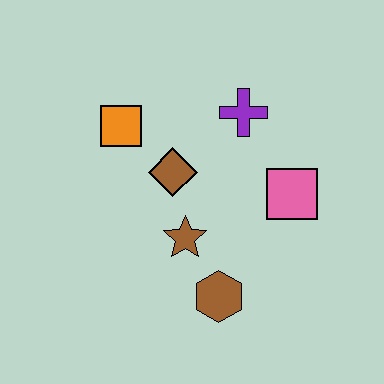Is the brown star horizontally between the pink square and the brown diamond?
Yes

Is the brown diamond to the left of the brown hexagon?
Yes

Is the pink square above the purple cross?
No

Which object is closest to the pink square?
The purple cross is closest to the pink square.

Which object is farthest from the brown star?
The purple cross is farthest from the brown star.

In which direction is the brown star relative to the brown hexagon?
The brown star is above the brown hexagon.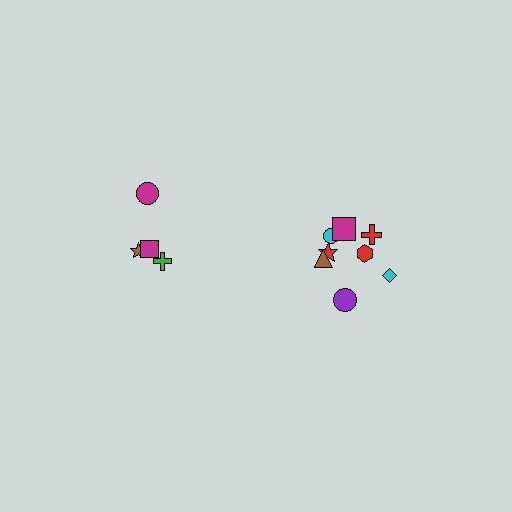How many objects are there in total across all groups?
There are 12 objects.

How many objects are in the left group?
There are 4 objects.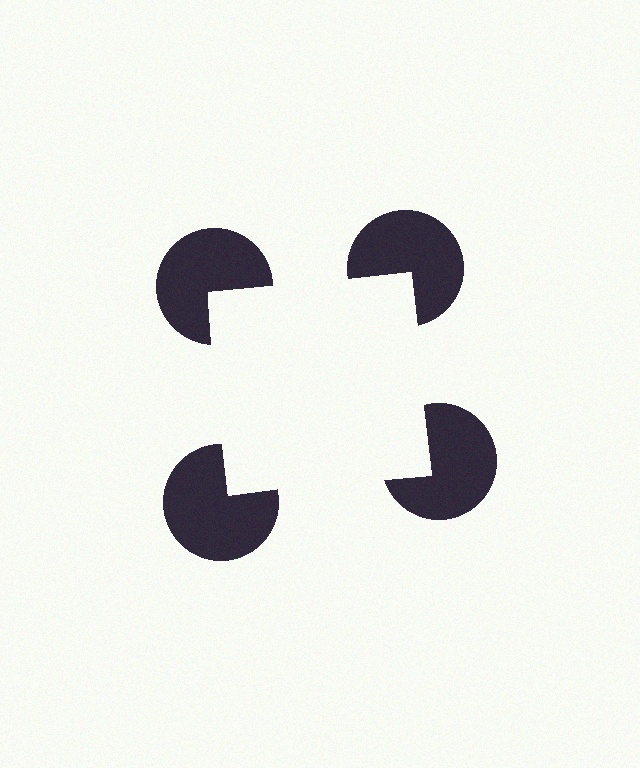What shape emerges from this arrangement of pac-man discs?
An illusory square — its edges are inferred from the aligned wedge cuts in the pac-man discs, not physically drawn.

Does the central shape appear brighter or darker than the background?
It typically appears slightly brighter than the background, even though no actual brightness change is drawn.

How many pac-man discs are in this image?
There are 4 — one at each vertex of the illusory square.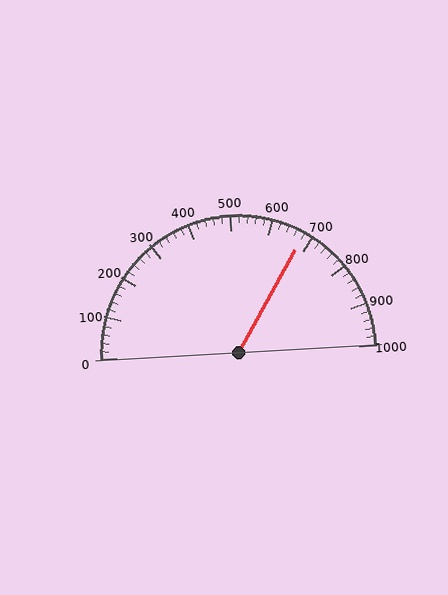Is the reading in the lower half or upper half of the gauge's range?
The reading is in the upper half of the range (0 to 1000).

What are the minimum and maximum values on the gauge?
The gauge ranges from 0 to 1000.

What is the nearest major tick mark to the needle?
The nearest major tick mark is 700.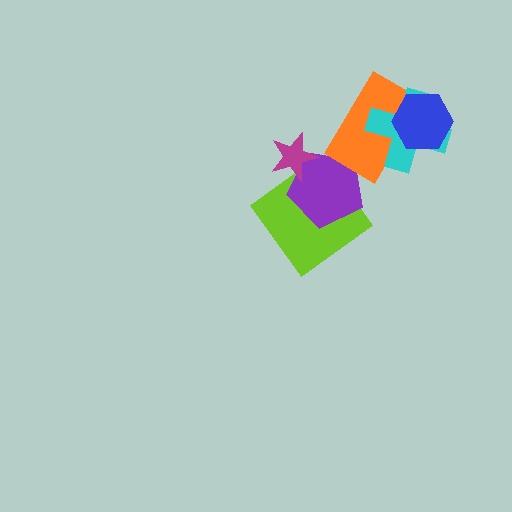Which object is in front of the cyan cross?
The blue hexagon is in front of the cyan cross.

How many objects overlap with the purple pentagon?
3 objects overlap with the purple pentagon.